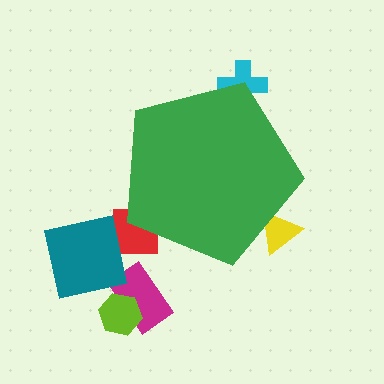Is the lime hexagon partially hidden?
No, the lime hexagon is fully visible.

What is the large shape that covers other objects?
A green pentagon.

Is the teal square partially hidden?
No, the teal square is fully visible.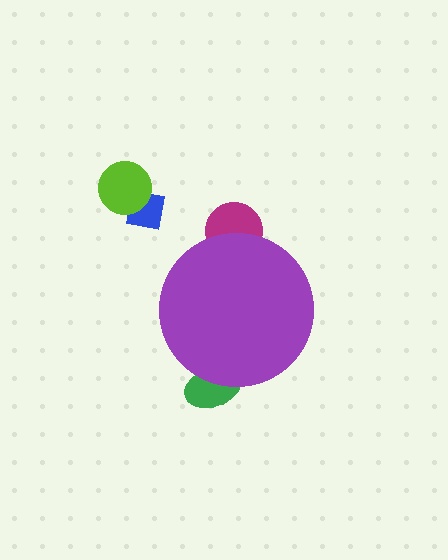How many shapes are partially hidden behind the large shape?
2 shapes are partially hidden.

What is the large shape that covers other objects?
A purple circle.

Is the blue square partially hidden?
No, the blue square is fully visible.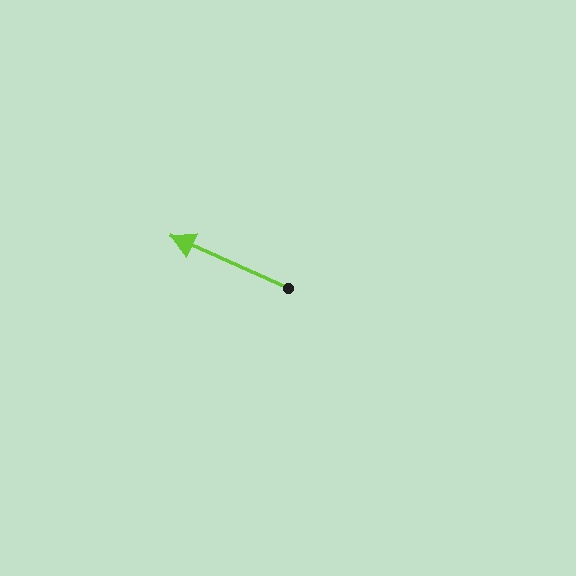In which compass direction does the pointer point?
Northwest.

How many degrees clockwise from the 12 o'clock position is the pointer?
Approximately 294 degrees.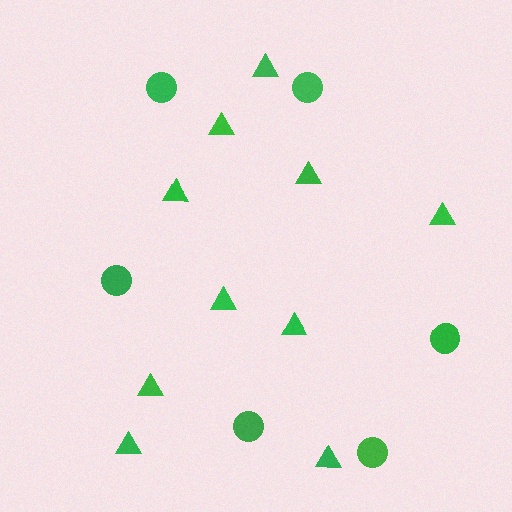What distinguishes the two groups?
There are 2 groups: one group of circles (6) and one group of triangles (10).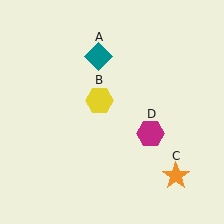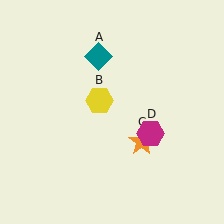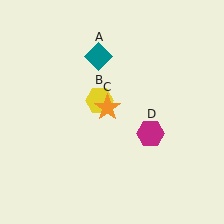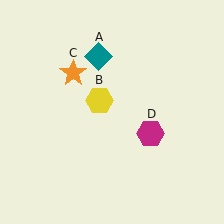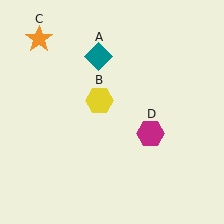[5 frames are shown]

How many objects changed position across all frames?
1 object changed position: orange star (object C).